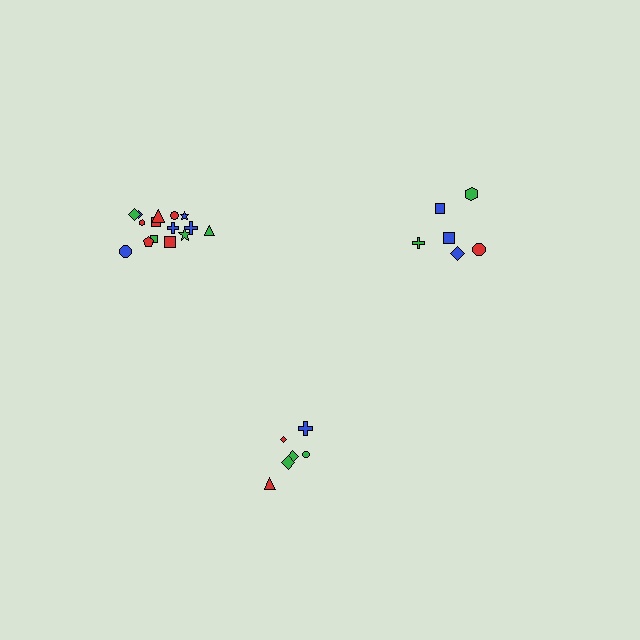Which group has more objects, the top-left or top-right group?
The top-left group.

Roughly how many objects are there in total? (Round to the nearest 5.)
Roughly 25 objects in total.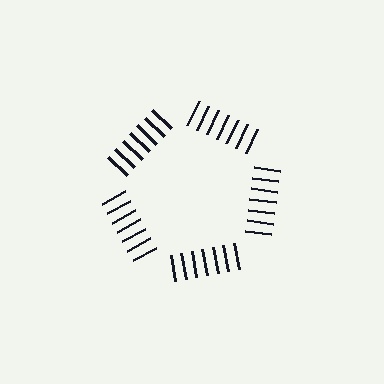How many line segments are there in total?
35 — 7 along each of the 5 edges.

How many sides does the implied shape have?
5 sides — the line-ends trace a pentagon.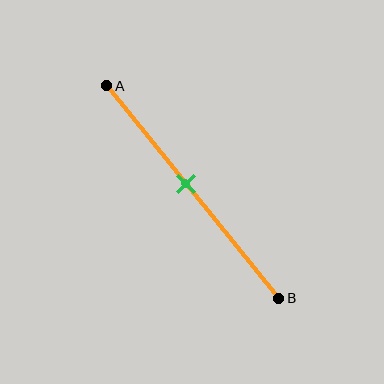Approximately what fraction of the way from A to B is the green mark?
The green mark is approximately 45% of the way from A to B.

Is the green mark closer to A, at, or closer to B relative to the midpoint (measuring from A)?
The green mark is closer to point A than the midpoint of segment AB.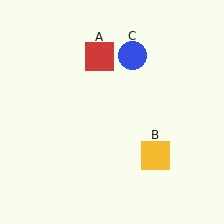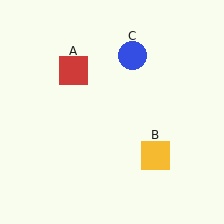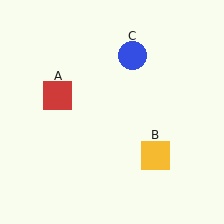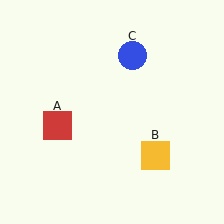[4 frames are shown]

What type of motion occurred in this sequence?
The red square (object A) rotated counterclockwise around the center of the scene.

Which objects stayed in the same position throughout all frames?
Yellow square (object B) and blue circle (object C) remained stationary.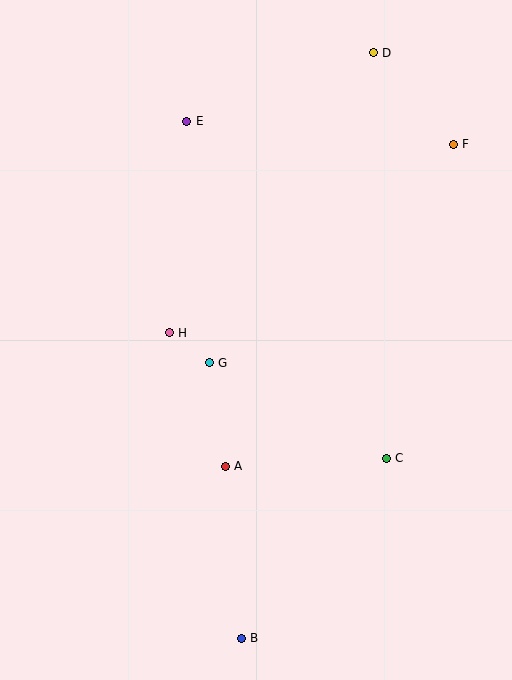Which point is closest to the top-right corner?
Point D is closest to the top-right corner.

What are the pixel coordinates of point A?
Point A is at (225, 466).